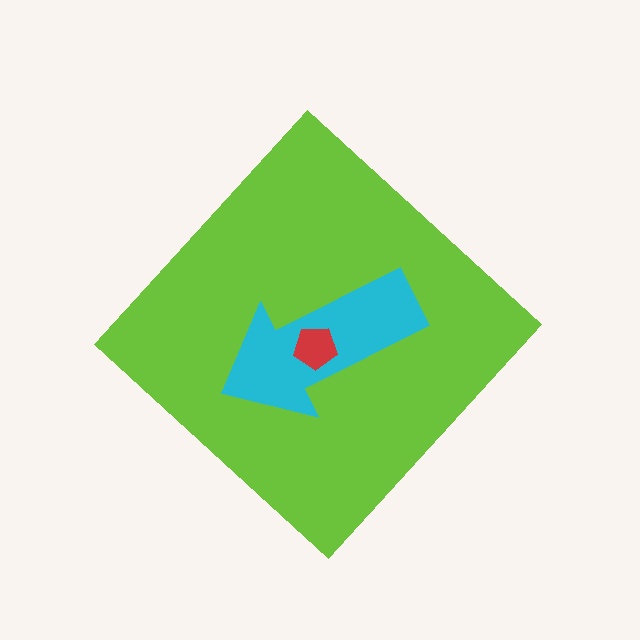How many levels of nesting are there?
3.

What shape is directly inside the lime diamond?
The cyan arrow.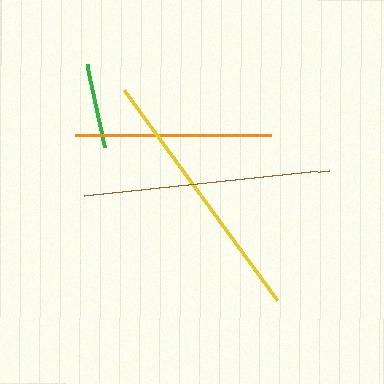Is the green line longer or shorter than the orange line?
The orange line is longer than the green line.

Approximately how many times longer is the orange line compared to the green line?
The orange line is approximately 2.3 times the length of the green line.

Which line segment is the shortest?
The green line is the shortest at approximately 85 pixels.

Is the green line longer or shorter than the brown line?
The brown line is longer than the green line.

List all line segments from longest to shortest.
From longest to shortest: yellow, brown, orange, green.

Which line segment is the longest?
The yellow line is the longest at approximately 259 pixels.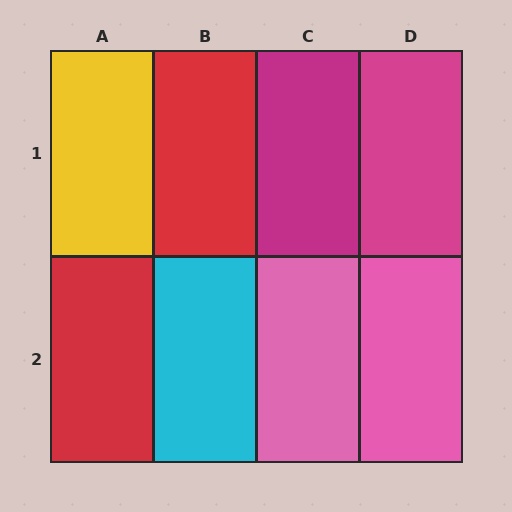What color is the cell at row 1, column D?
Magenta.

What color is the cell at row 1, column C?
Magenta.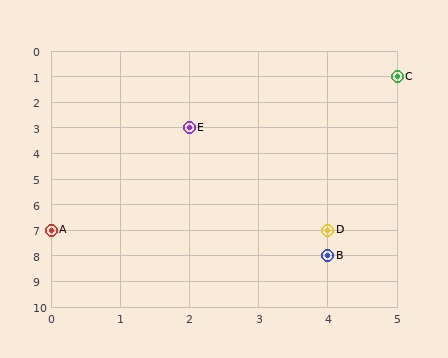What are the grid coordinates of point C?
Point C is at grid coordinates (5, 1).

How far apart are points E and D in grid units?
Points E and D are 2 columns and 4 rows apart (about 4.5 grid units diagonally).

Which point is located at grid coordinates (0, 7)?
Point A is at (0, 7).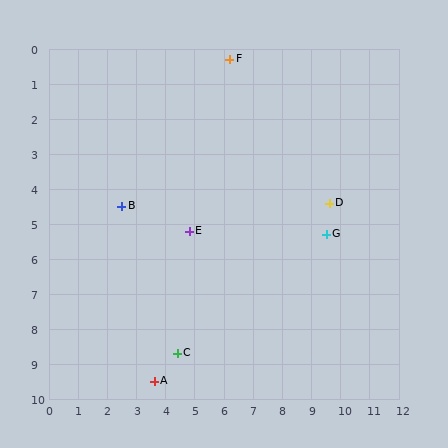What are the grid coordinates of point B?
Point B is at approximately (2.5, 4.5).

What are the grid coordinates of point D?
Point D is at approximately (9.6, 4.4).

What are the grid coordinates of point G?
Point G is at approximately (9.5, 5.3).